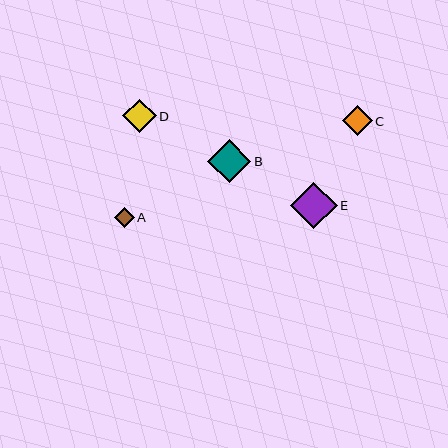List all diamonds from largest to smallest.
From largest to smallest: E, B, D, C, A.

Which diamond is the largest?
Diamond E is the largest with a size of approximately 47 pixels.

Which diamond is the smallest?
Diamond A is the smallest with a size of approximately 20 pixels.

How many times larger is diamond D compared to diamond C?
Diamond D is approximately 1.1 times the size of diamond C.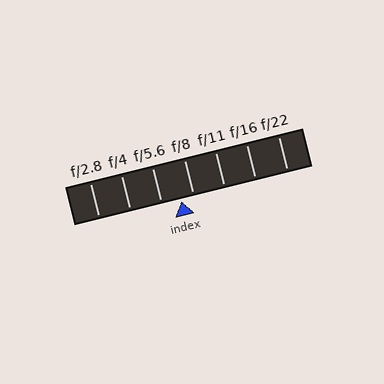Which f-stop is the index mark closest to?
The index mark is closest to f/8.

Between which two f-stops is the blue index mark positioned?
The index mark is between f/5.6 and f/8.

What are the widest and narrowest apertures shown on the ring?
The widest aperture shown is f/2.8 and the narrowest is f/22.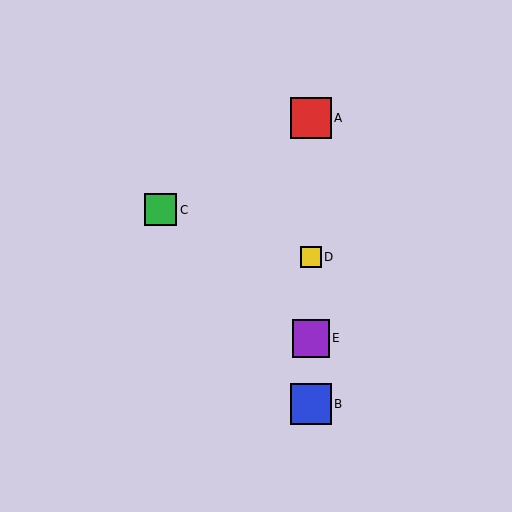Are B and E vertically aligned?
Yes, both are at x≈311.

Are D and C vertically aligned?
No, D is at x≈311 and C is at x≈161.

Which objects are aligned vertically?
Objects A, B, D, E are aligned vertically.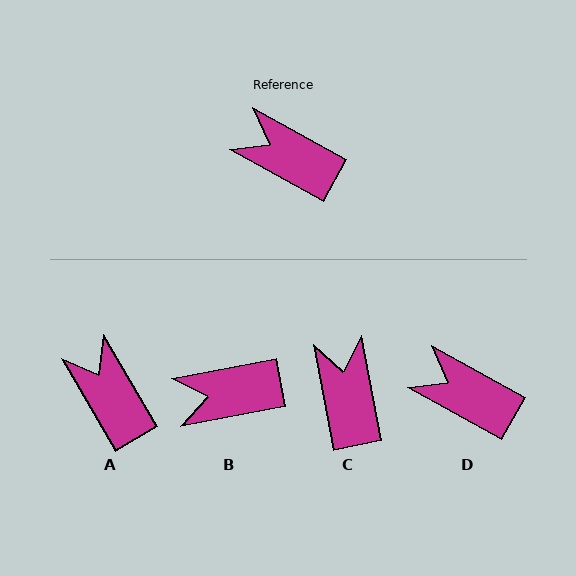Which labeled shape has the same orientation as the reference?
D.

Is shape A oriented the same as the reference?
No, it is off by about 31 degrees.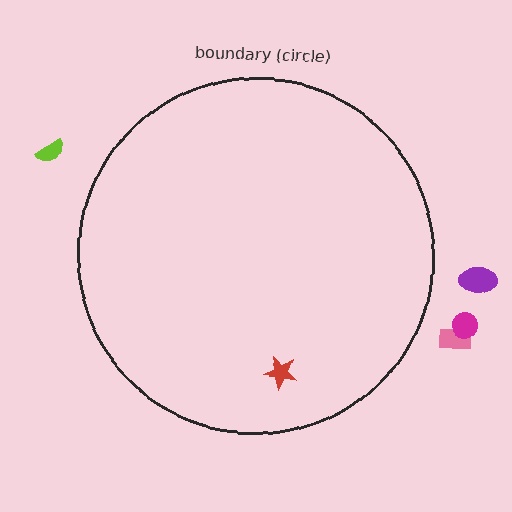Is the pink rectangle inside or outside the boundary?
Outside.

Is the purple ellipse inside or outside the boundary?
Outside.